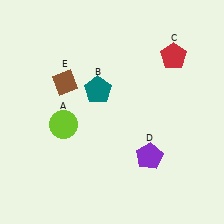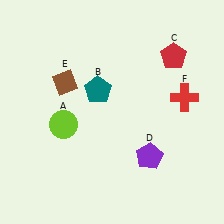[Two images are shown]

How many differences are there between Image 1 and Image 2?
There is 1 difference between the two images.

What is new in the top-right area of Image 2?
A red cross (F) was added in the top-right area of Image 2.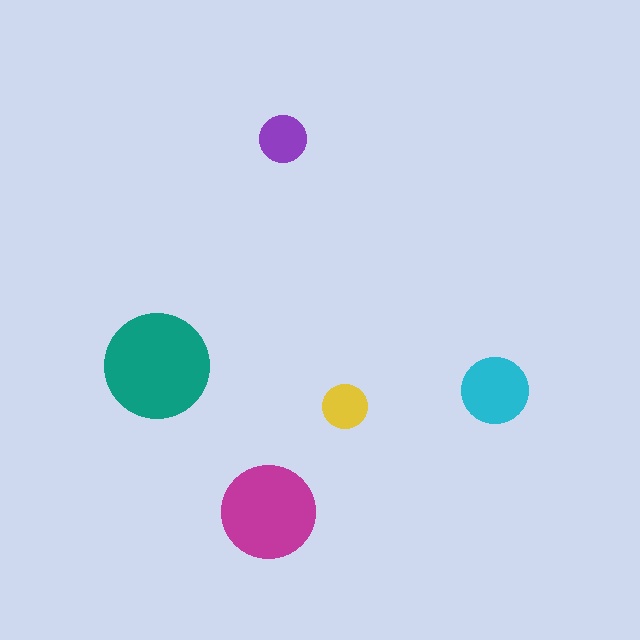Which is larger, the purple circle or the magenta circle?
The magenta one.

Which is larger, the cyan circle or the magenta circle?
The magenta one.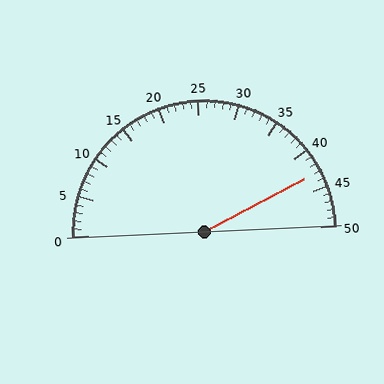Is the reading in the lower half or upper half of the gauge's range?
The reading is in the upper half of the range (0 to 50).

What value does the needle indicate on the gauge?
The needle indicates approximately 43.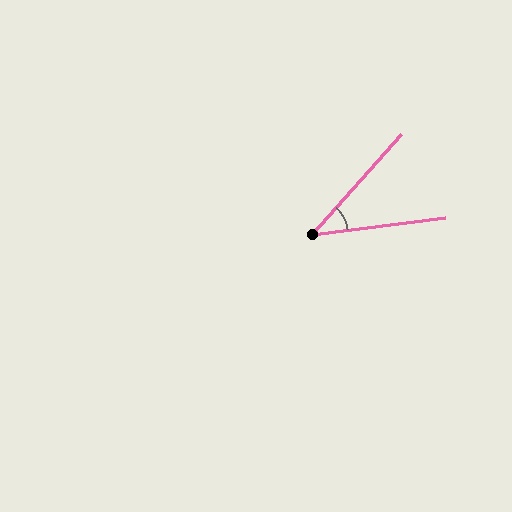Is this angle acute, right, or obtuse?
It is acute.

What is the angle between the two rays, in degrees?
Approximately 41 degrees.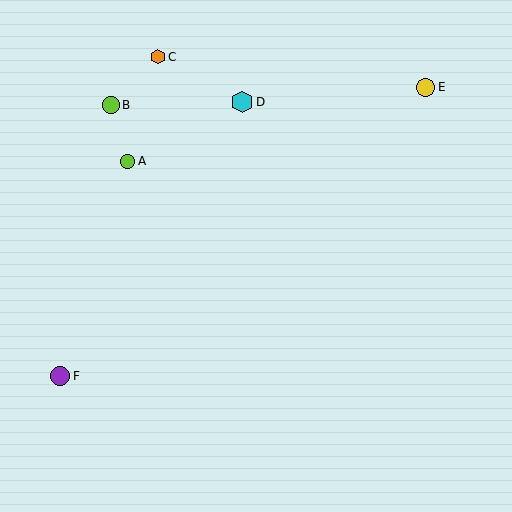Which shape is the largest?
The cyan hexagon (labeled D) is the largest.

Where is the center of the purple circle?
The center of the purple circle is at (60, 376).